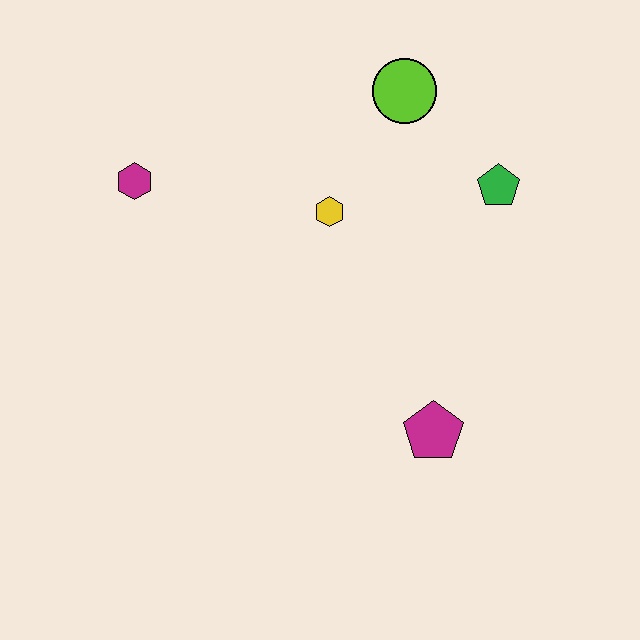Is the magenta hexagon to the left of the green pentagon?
Yes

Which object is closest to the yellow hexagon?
The lime circle is closest to the yellow hexagon.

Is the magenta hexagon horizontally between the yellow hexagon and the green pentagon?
No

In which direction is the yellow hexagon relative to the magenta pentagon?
The yellow hexagon is above the magenta pentagon.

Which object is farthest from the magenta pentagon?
The magenta hexagon is farthest from the magenta pentagon.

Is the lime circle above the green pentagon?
Yes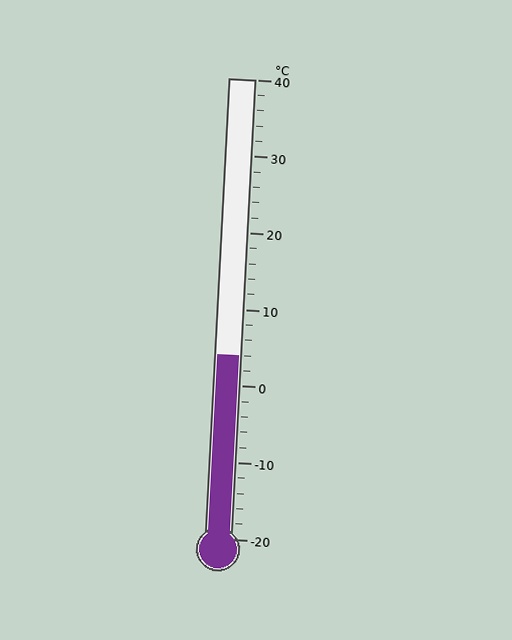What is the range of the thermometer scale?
The thermometer scale ranges from -20°C to 40°C.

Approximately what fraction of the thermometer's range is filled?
The thermometer is filled to approximately 40% of its range.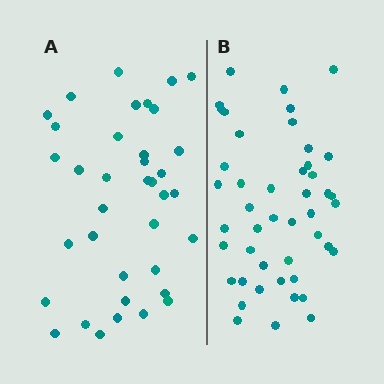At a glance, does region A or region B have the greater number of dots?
Region B (the right region) has more dots.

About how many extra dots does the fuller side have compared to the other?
Region B has roughly 8 or so more dots than region A.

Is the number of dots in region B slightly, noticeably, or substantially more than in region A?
Region B has only slightly more — the two regions are fairly close. The ratio is roughly 1.2 to 1.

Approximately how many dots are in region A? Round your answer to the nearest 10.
About 40 dots. (The exact count is 37, which rounds to 40.)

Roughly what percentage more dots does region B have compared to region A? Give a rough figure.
About 25% more.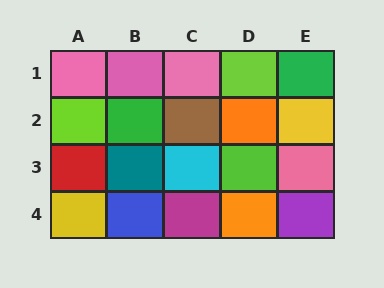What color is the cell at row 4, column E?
Purple.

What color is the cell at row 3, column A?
Red.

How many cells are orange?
2 cells are orange.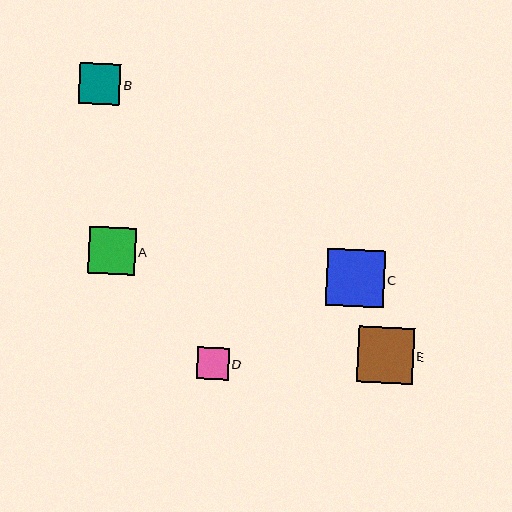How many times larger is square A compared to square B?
Square A is approximately 1.1 times the size of square B.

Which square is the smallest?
Square D is the smallest with a size of approximately 32 pixels.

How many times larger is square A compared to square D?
Square A is approximately 1.4 times the size of square D.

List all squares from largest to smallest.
From largest to smallest: C, E, A, B, D.